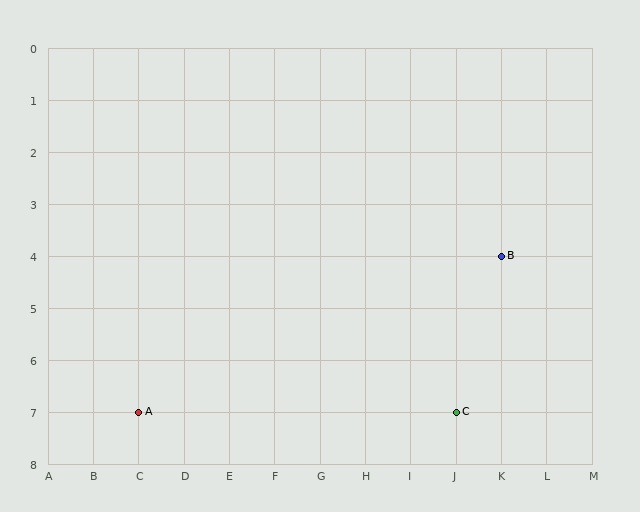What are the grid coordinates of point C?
Point C is at grid coordinates (J, 7).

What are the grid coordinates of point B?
Point B is at grid coordinates (K, 4).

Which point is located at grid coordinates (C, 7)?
Point A is at (C, 7).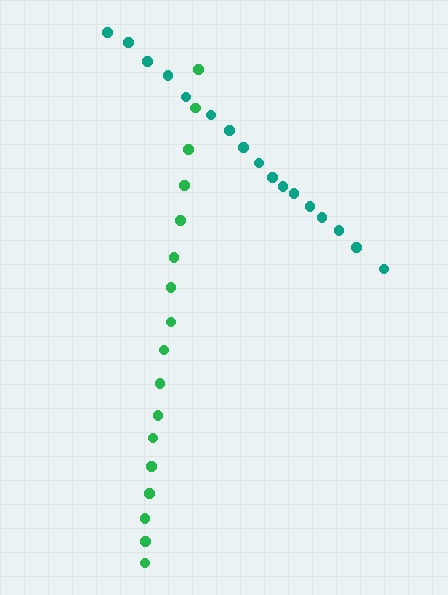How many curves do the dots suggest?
There are 2 distinct paths.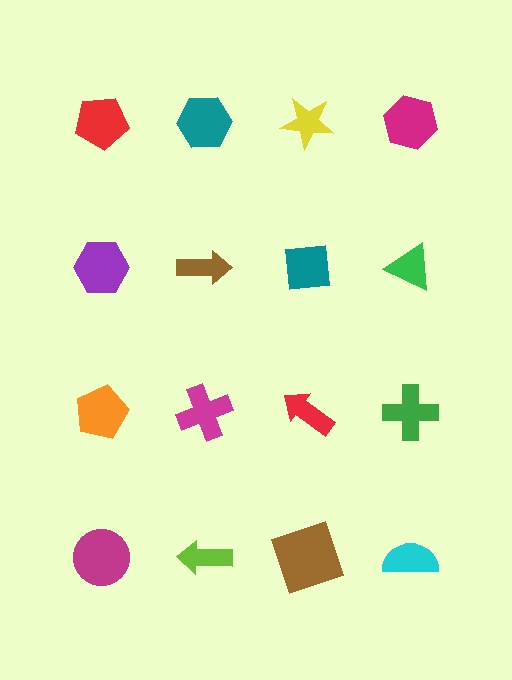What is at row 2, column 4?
A green triangle.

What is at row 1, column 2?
A teal hexagon.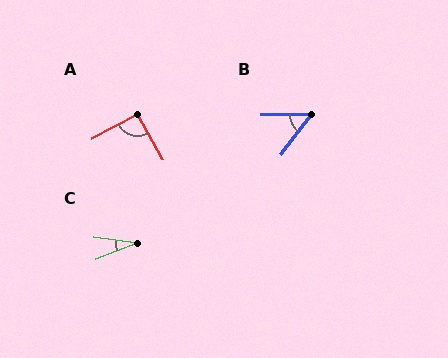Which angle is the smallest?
C, at approximately 28 degrees.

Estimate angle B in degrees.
Approximately 53 degrees.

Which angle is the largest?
A, at approximately 92 degrees.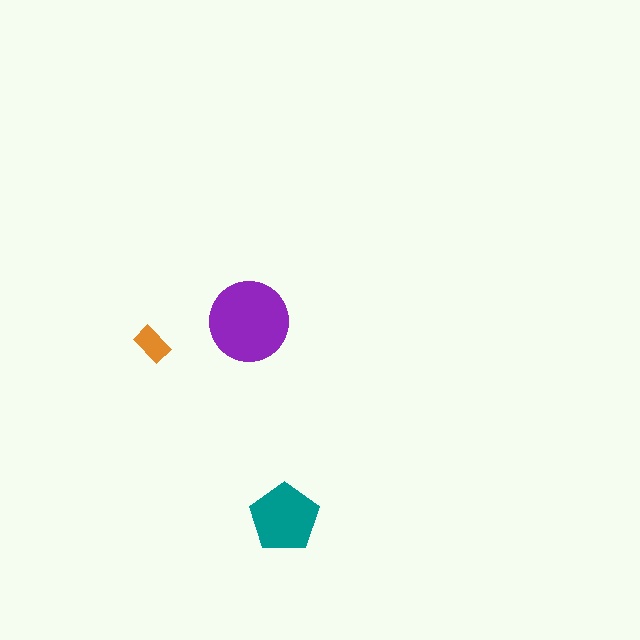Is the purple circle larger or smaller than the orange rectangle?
Larger.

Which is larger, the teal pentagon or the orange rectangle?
The teal pentagon.